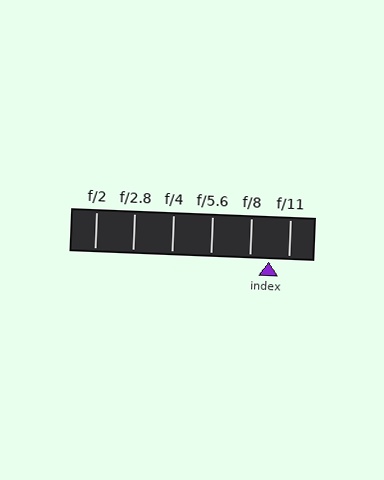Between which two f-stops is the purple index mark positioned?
The index mark is between f/8 and f/11.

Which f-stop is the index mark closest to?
The index mark is closest to f/11.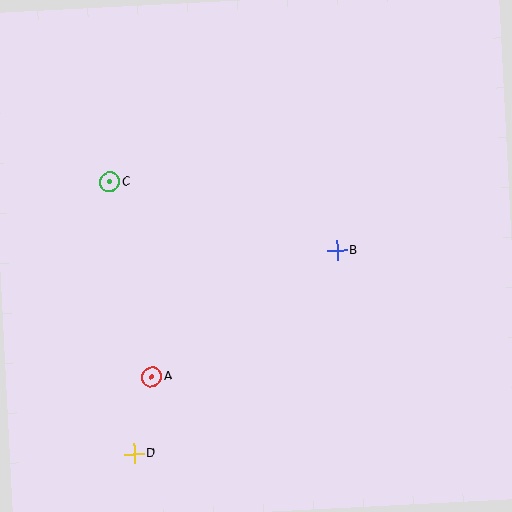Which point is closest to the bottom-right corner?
Point B is closest to the bottom-right corner.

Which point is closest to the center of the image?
Point B at (337, 250) is closest to the center.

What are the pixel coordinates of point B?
Point B is at (337, 250).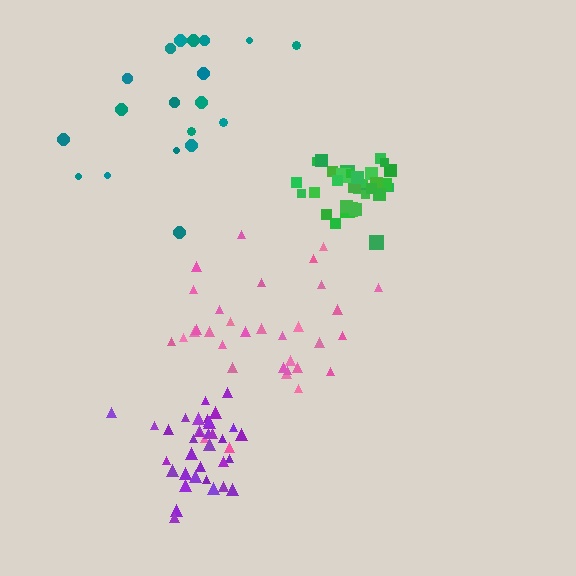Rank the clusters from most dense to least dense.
green, purple, pink, teal.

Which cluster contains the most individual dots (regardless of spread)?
Purple (35).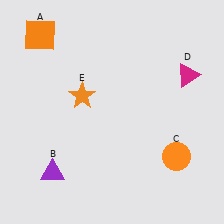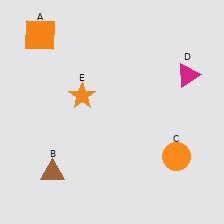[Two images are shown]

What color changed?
The triangle (B) changed from purple in Image 1 to brown in Image 2.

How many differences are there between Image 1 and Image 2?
There is 1 difference between the two images.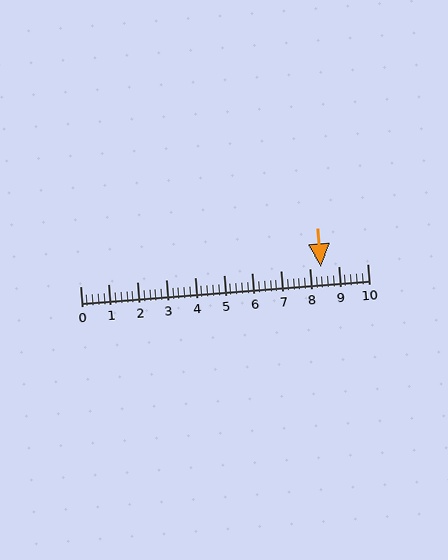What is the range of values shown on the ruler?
The ruler shows values from 0 to 10.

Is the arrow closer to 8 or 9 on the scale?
The arrow is closer to 8.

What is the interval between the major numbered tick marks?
The major tick marks are spaced 1 units apart.